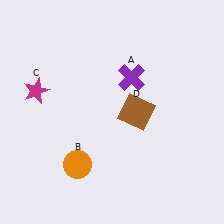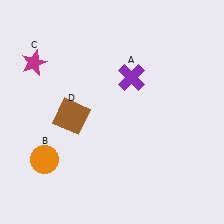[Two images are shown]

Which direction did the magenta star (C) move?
The magenta star (C) moved up.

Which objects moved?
The objects that moved are: the orange circle (B), the magenta star (C), the brown square (D).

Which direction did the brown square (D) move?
The brown square (D) moved left.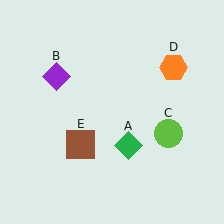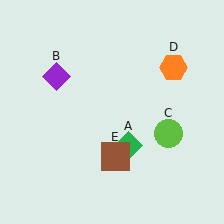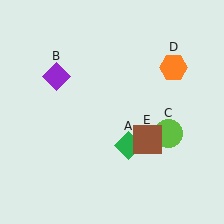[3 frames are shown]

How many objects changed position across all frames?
1 object changed position: brown square (object E).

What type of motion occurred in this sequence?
The brown square (object E) rotated counterclockwise around the center of the scene.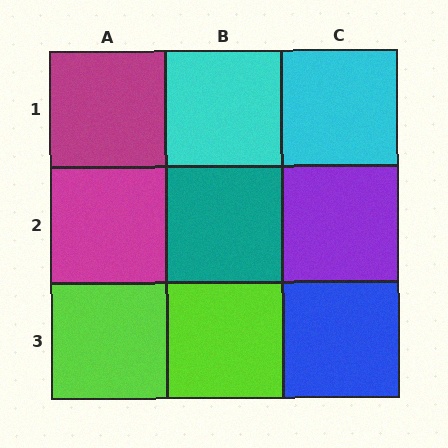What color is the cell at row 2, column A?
Magenta.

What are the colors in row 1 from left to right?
Magenta, cyan, cyan.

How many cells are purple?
1 cell is purple.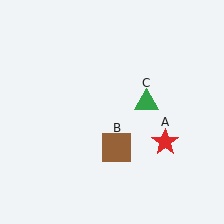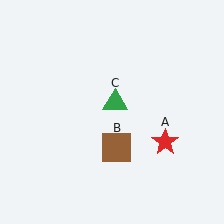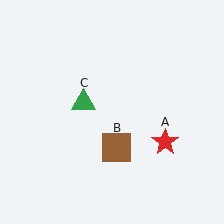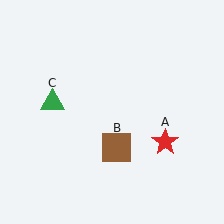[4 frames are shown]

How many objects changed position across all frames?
1 object changed position: green triangle (object C).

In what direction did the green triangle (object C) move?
The green triangle (object C) moved left.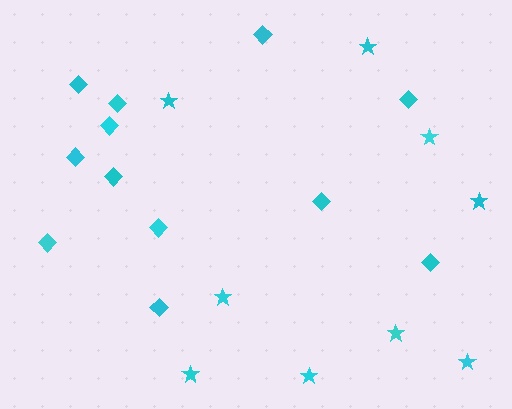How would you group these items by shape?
There are 2 groups: one group of stars (9) and one group of diamonds (12).